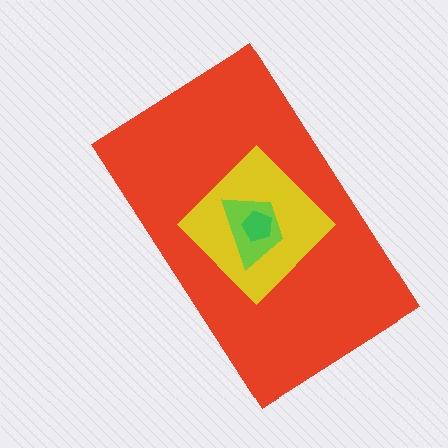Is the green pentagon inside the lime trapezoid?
Yes.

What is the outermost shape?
The red rectangle.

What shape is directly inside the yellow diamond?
The lime trapezoid.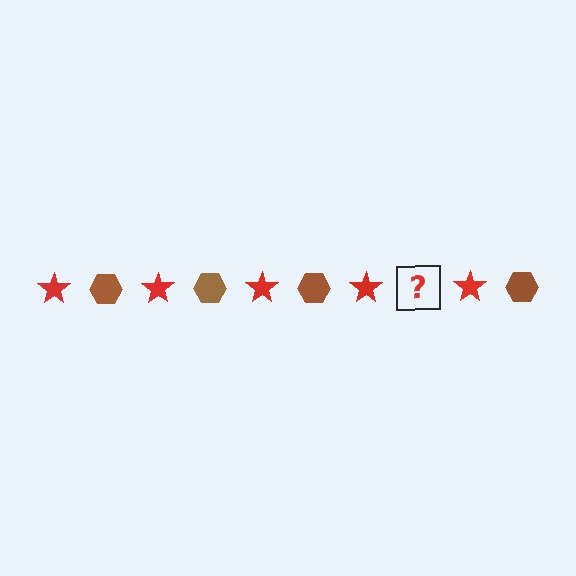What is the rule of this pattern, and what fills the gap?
The rule is that the pattern alternates between red star and brown hexagon. The gap should be filled with a brown hexagon.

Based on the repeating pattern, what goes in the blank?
The blank should be a brown hexagon.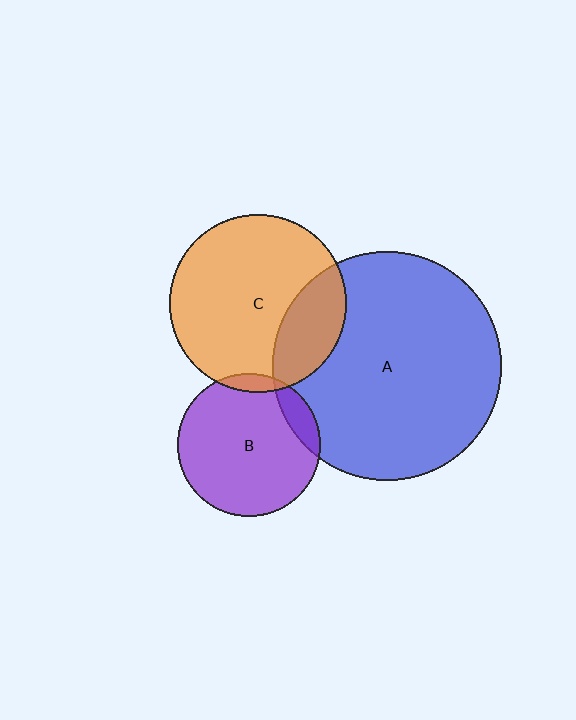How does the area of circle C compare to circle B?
Approximately 1.5 times.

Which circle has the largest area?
Circle A (blue).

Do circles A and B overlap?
Yes.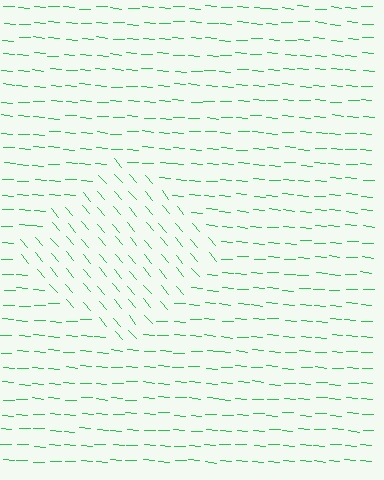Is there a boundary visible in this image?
Yes, there is a texture boundary formed by a change in line orientation.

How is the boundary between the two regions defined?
The boundary is defined purely by a change in line orientation (approximately 45 degrees difference). All lines are the same color and thickness.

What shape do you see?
I see a diamond.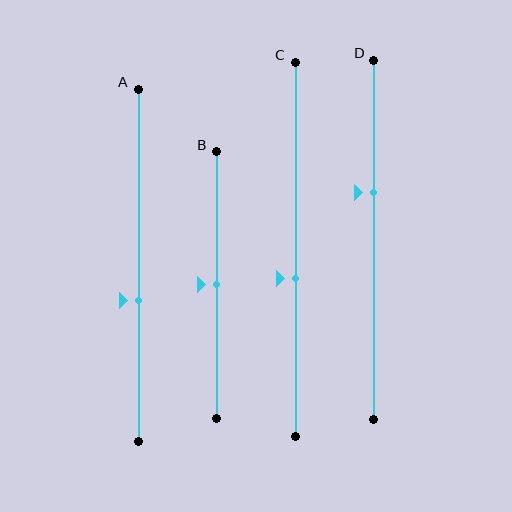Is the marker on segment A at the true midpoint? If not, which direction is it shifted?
No, the marker on segment A is shifted downward by about 10% of the segment length.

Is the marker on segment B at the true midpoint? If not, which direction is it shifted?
Yes, the marker on segment B is at the true midpoint.